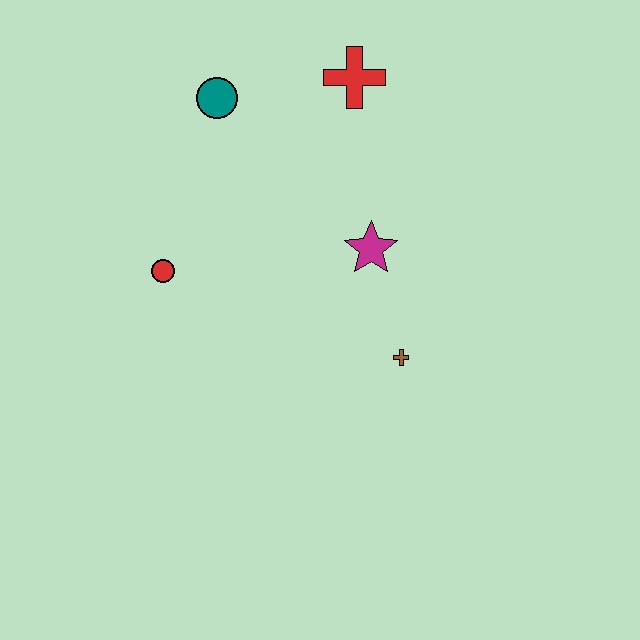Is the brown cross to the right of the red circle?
Yes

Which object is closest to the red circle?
The teal circle is closest to the red circle.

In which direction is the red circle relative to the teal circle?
The red circle is below the teal circle.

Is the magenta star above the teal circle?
No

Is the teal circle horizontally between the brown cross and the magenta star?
No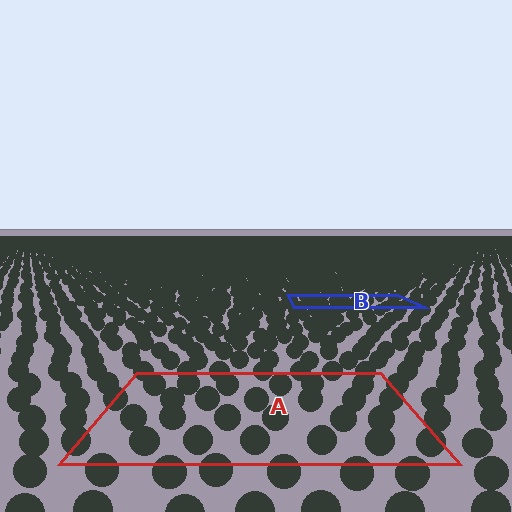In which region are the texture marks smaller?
The texture marks are smaller in region B, because it is farther away.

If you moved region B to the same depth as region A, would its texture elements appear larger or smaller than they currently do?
They would appear larger. At a closer depth, the same texture elements are projected at a bigger on-screen size.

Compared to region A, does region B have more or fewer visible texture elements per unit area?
Region B has more texture elements per unit area — they are packed more densely because it is farther away.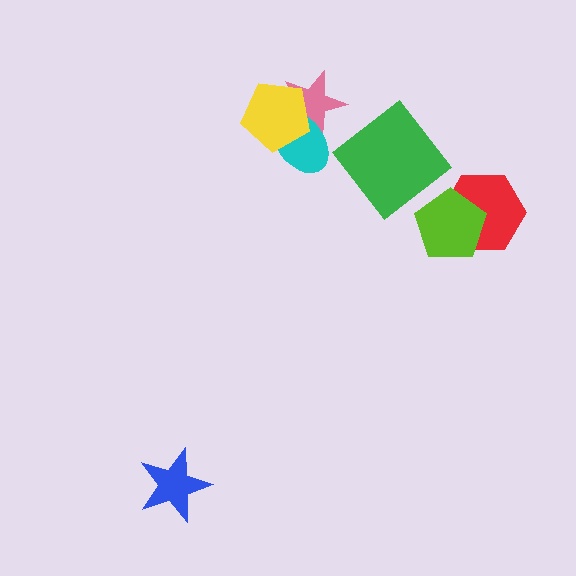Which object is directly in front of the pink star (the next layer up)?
The cyan ellipse is directly in front of the pink star.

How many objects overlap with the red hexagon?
1 object overlaps with the red hexagon.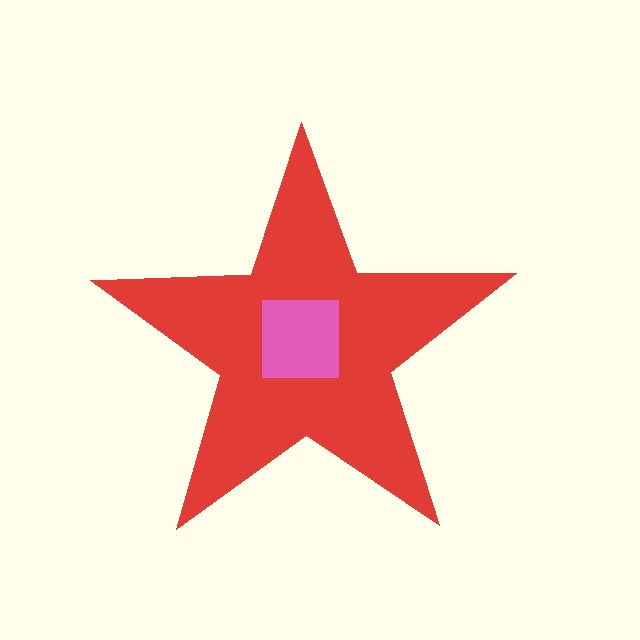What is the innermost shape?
The pink square.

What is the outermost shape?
The red star.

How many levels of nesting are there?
2.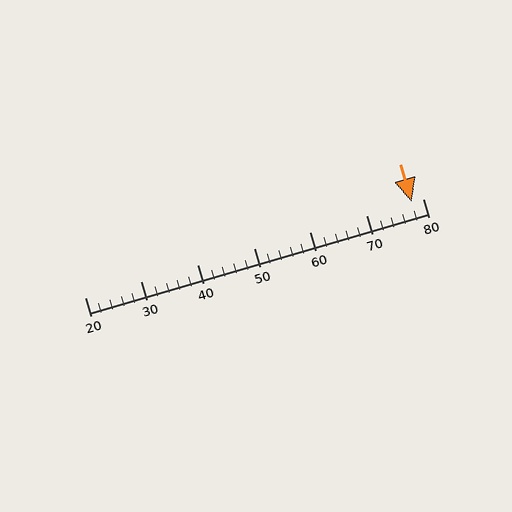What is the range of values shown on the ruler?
The ruler shows values from 20 to 80.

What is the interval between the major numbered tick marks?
The major tick marks are spaced 10 units apart.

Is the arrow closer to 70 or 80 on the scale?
The arrow is closer to 80.